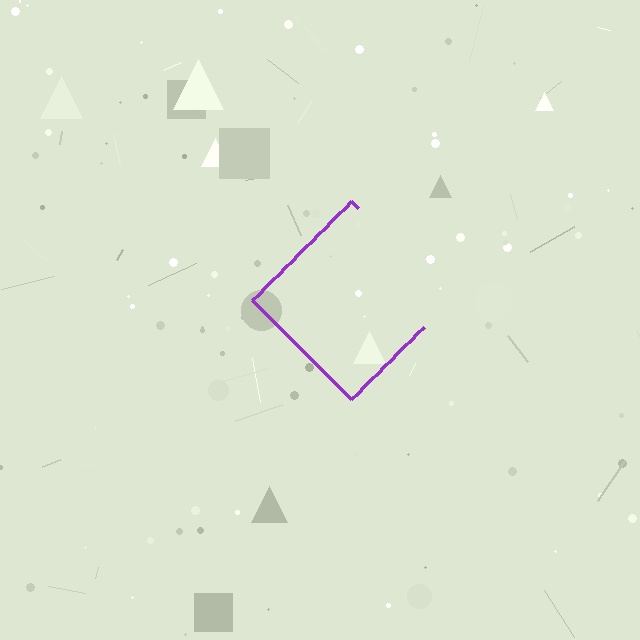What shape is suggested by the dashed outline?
The dashed outline suggests a diamond.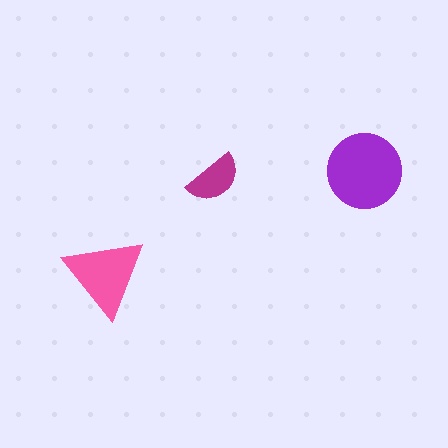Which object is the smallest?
The magenta semicircle.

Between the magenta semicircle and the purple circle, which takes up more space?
The purple circle.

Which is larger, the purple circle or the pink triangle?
The purple circle.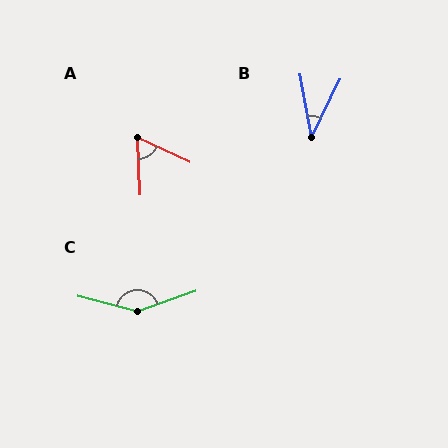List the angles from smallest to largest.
B (36°), A (62°), C (146°).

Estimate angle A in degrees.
Approximately 62 degrees.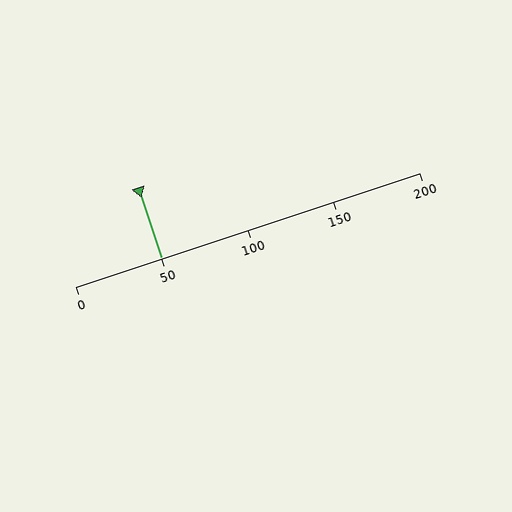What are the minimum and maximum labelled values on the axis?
The axis runs from 0 to 200.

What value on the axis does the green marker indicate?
The marker indicates approximately 50.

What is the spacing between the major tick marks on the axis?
The major ticks are spaced 50 apart.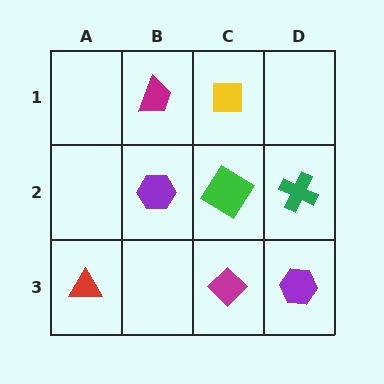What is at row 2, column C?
A green diamond.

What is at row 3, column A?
A red triangle.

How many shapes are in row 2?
3 shapes.